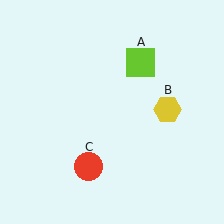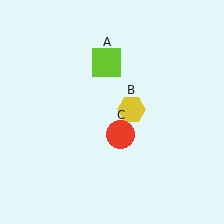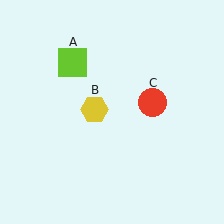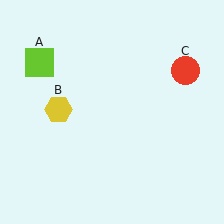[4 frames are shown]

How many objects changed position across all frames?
3 objects changed position: lime square (object A), yellow hexagon (object B), red circle (object C).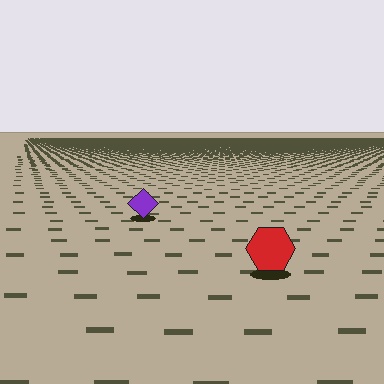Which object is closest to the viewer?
The red hexagon is closest. The texture marks near it are larger and more spread out.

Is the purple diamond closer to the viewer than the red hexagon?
No. The red hexagon is closer — you can tell from the texture gradient: the ground texture is coarser near it.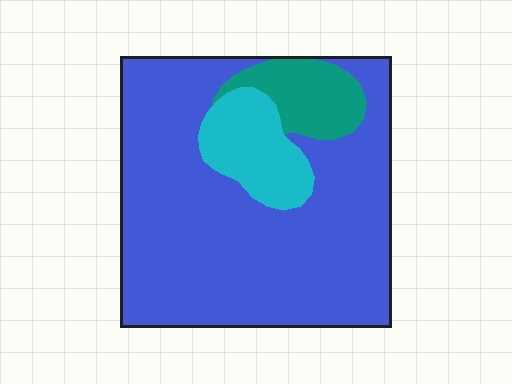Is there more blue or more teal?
Blue.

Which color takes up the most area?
Blue, at roughly 80%.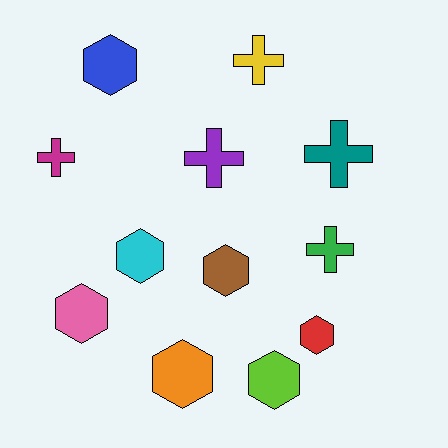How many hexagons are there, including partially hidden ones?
There are 7 hexagons.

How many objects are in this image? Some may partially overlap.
There are 12 objects.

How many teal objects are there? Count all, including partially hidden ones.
There is 1 teal object.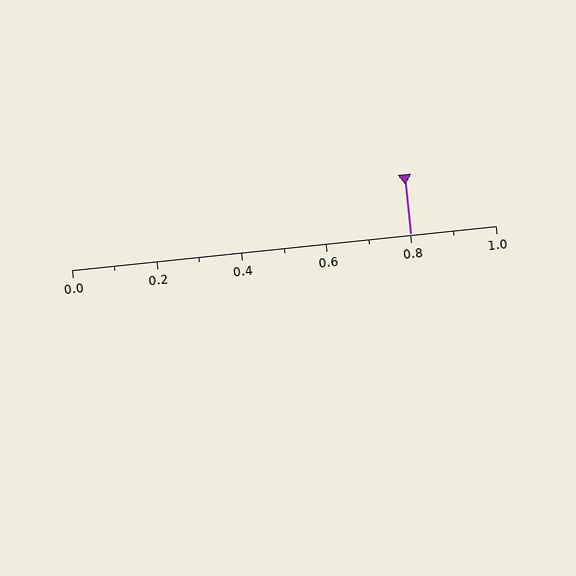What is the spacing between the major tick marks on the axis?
The major ticks are spaced 0.2 apart.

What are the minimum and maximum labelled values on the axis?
The axis runs from 0.0 to 1.0.